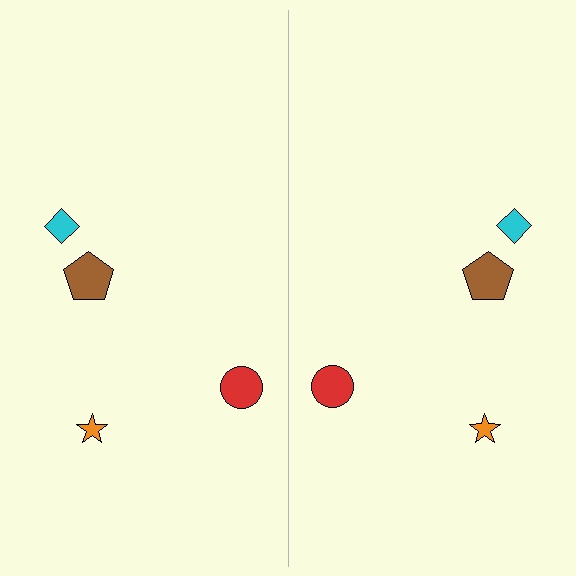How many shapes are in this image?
There are 8 shapes in this image.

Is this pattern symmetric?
Yes, this pattern has bilateral (reflection) symmetry.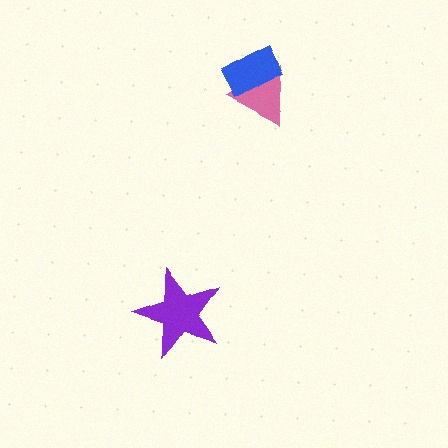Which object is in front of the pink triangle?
The blue rectangle is in front of the pink triangle.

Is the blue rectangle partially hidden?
No, no other shape covers it.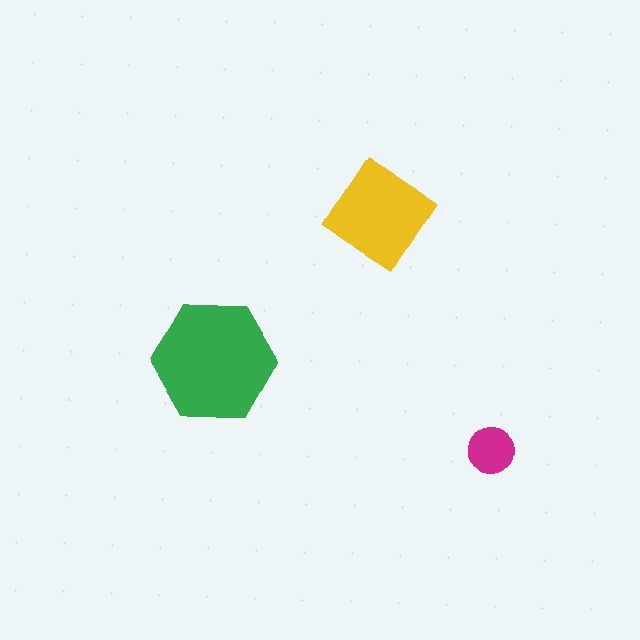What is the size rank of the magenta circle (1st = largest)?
3rd.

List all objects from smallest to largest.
The magenta circle, the yellow diamond, the green hexagon.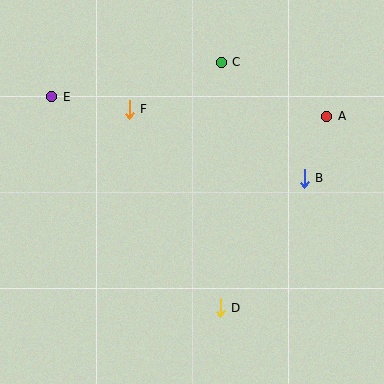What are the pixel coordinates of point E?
Point E is at (52, 97).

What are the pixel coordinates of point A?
Point A is at (327, 116).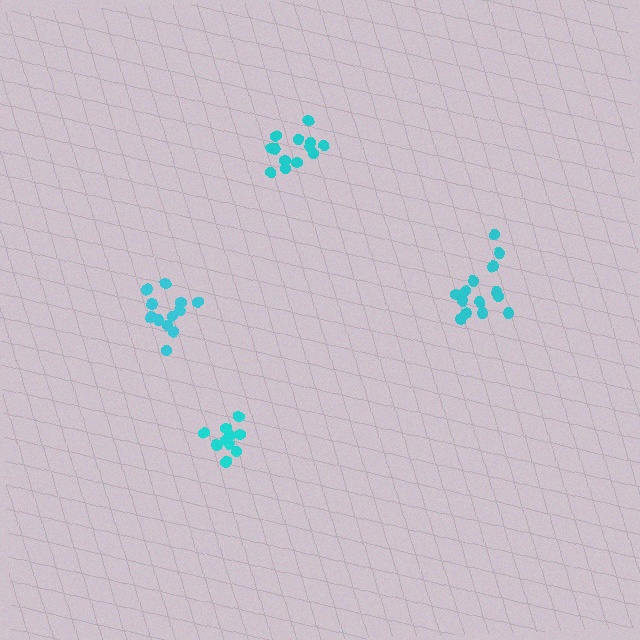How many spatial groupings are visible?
There are 4 spatial groupings.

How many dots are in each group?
Group 1: 14 dots, Group 2: 13 dots, Group 3: 12 dots, Group 4: 11 dots (50 total).